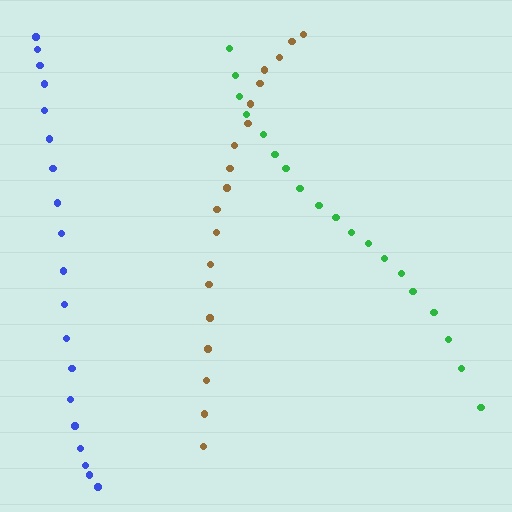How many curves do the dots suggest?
There are 3 distinct paths.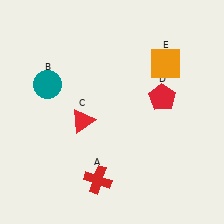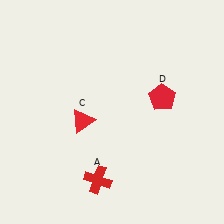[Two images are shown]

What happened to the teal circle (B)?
The teal circle (B) was removed in Image 2. It was in the top-left area of Image 1.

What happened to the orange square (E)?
The orange square (E) was removed in Image 2. It was in the top-right area of Image 1.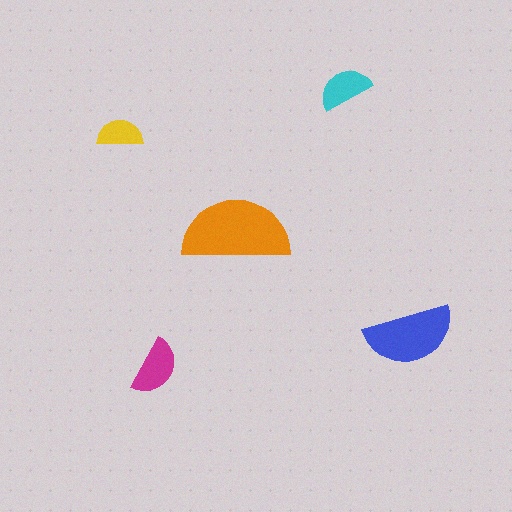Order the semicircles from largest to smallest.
the orange one, the blue one, the magenta one, the cyan one, the yellow one.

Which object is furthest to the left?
The yellow semicircle is leftmost.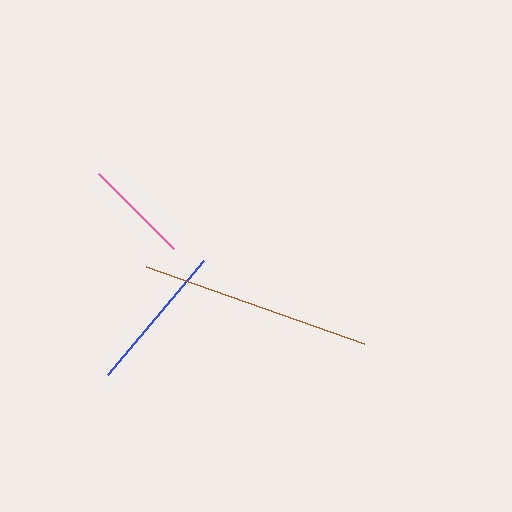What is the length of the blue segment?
The blue segment is approximately 149 pixels long.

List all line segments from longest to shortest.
From longest to shortest: brown, blue, pink.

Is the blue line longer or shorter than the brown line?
The brown line is longer than the blue line.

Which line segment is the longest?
The brown line is the longest at approximately 231 pixels.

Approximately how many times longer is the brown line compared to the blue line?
The brown line is approximately 1.5 times the length of the blue line.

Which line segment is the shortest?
The pink line is the shortest at approximately 106 pixels.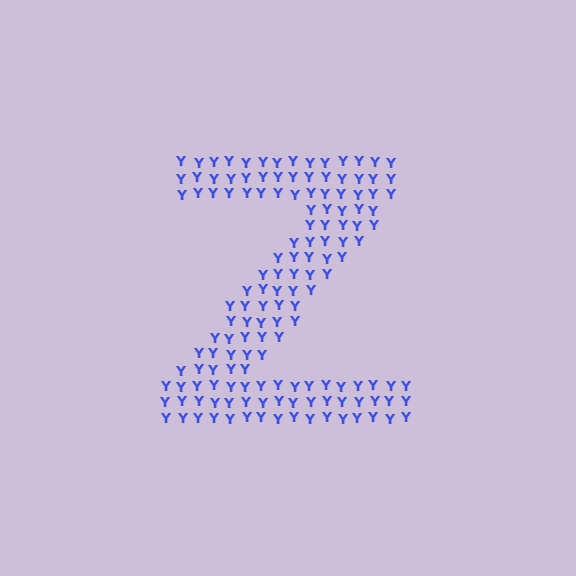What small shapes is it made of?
It is made of small letter Y's.